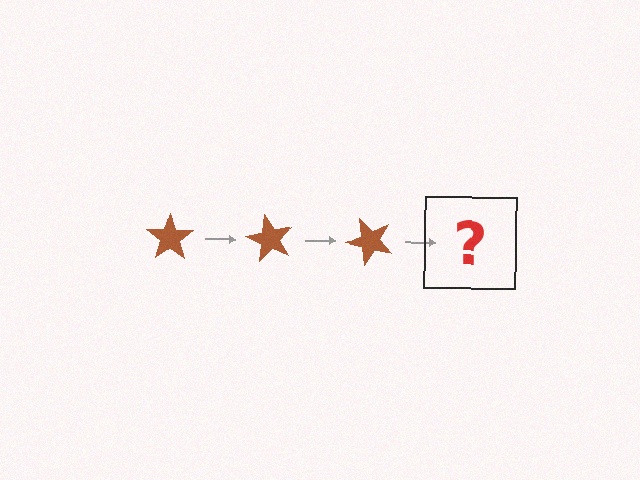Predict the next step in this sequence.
The next step is a brown star rotated 180 degrees.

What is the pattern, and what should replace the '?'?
The pattern is that the star rotates 60 degrees each step. The '?' should be a brown star rotated 180 degrees.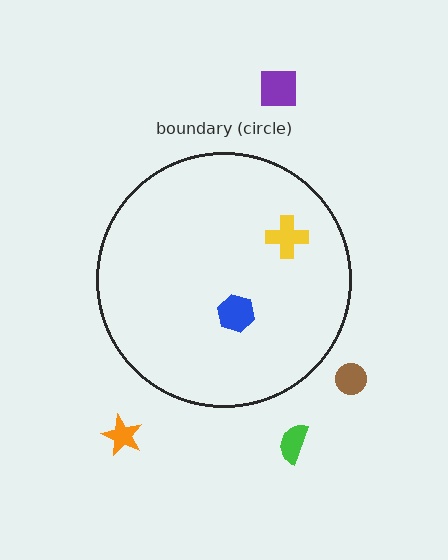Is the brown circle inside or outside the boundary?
Outside.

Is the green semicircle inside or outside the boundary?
Outside.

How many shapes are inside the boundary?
2 inside, 4 outside.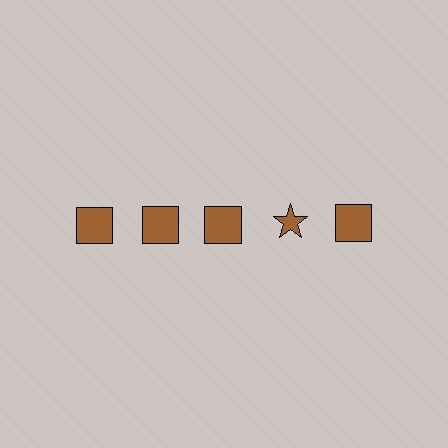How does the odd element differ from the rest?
It has a different shape: star instead of square.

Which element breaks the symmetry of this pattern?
The brown star in the top row, second from right column breaks the symmetry. All other shapes are brown squares.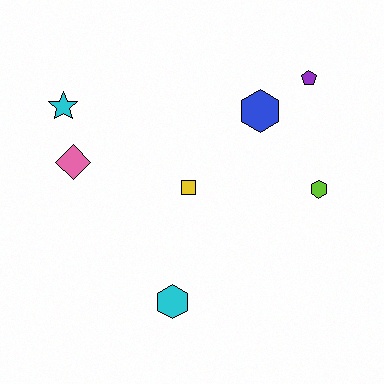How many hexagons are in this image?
There are 3 hexagons.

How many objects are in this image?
There are 7 objects.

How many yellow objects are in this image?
There is 1 yellow object.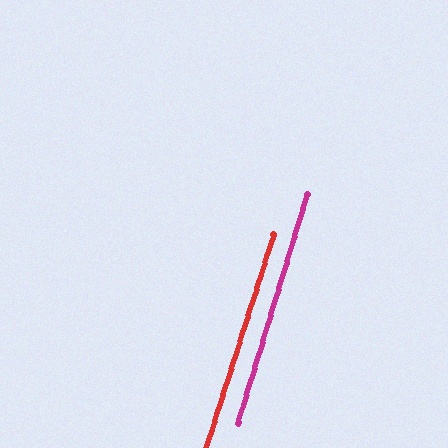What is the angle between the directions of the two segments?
Approximately 1 degree.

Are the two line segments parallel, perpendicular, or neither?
Parallel — their directions differ by only 0.7°.